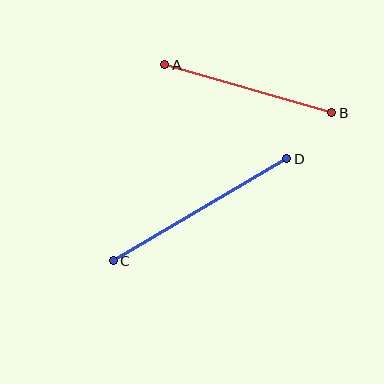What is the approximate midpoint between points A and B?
The midpoint is at approximately (248, 89) pixels.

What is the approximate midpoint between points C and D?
The midpoint is at approximately (200, 210) pixels.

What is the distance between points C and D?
The distance is approximately 201 pixels.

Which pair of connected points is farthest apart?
Points C and D are farthest apart.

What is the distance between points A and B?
The distance is approximately 174 pixels.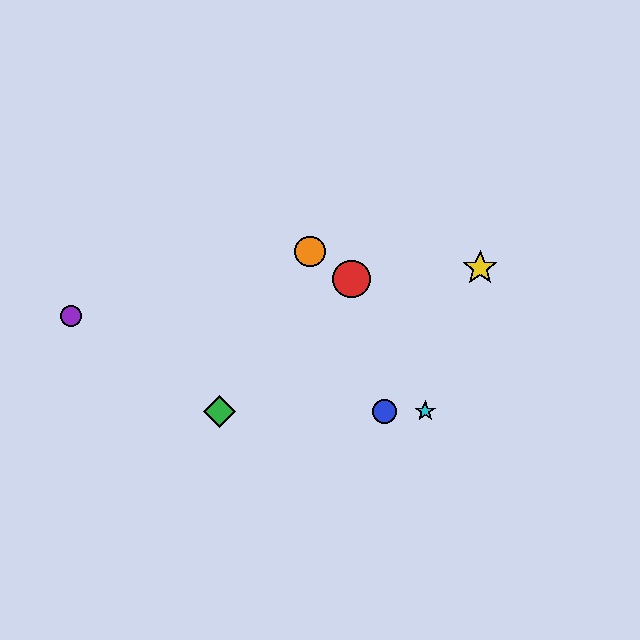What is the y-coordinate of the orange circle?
The orange circle is at y≈251.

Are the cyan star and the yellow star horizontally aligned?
No, the cyan star is at y≈411 and the yellow star is at y≈268.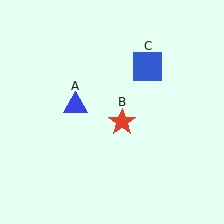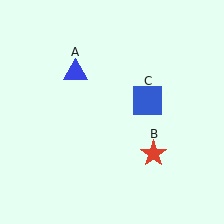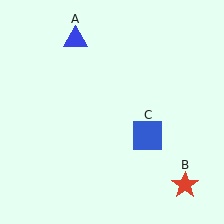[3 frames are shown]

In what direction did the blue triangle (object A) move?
The blue triangle (object A) moved up.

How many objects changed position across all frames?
3 objects changed position: blue triangle (object A), red star (object B), blue square (object C).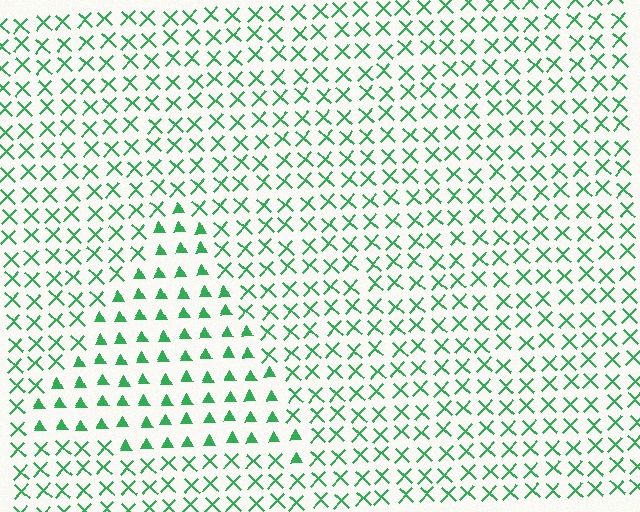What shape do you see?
I see a triangle.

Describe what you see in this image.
The image is filled with small green elements arranged in a uniform grid. A triangle-shaped region contains triangles, while the surrounding area contains X marks. The boundary is defined purely by the change in element shape.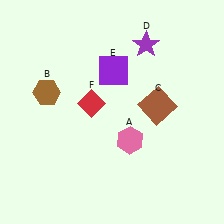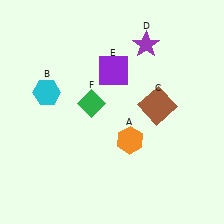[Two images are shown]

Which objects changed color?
A changed from pink to orange. B changed from brown to cyan. F changed from red to green.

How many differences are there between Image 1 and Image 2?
There are 3 differences between the two images.